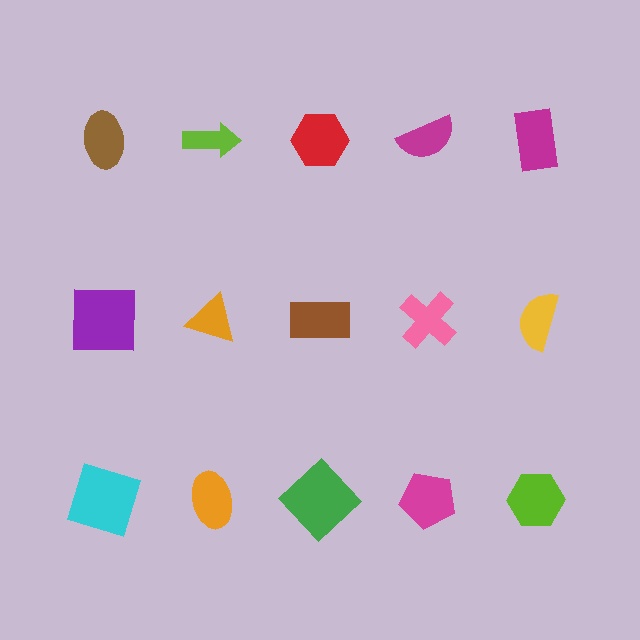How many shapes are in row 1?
5 shapes.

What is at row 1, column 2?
A lime arrow.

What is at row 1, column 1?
A brown ellipse.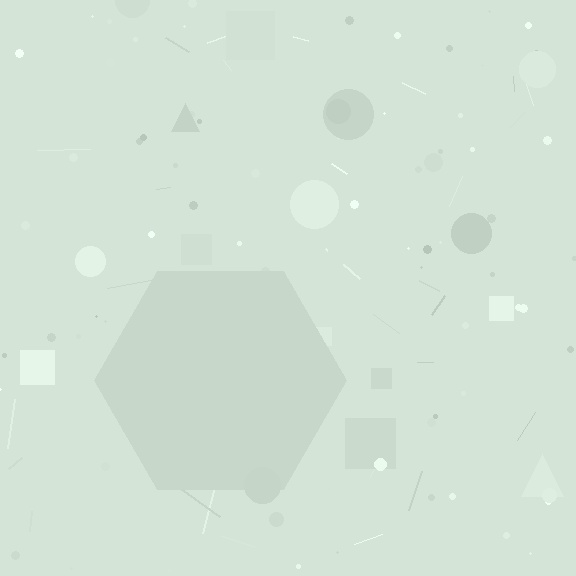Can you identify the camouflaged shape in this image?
The camouflaged shape is a hexagon.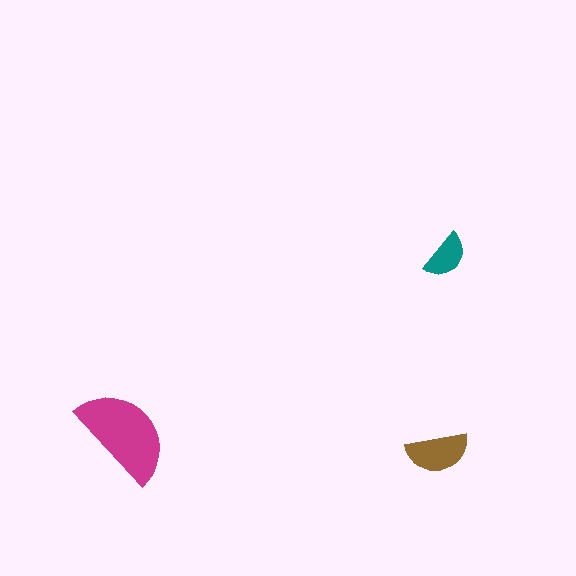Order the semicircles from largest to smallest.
the magenta one, the brown one, the teal one.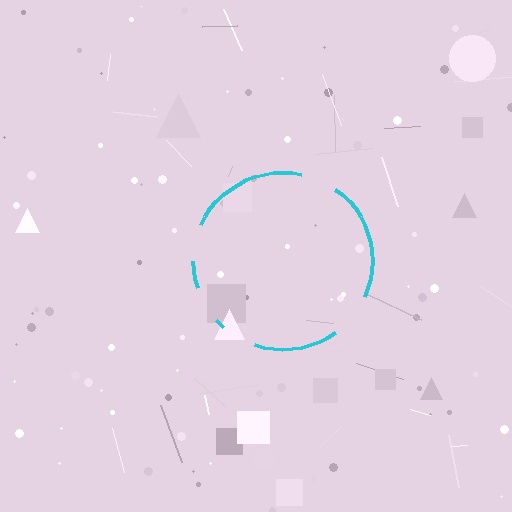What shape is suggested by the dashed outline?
The dashed outline suggests a circle.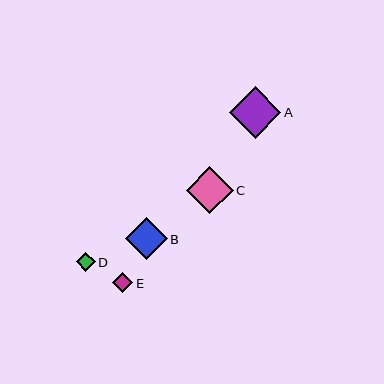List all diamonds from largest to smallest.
From largest to smallest: A, C, B, E, D.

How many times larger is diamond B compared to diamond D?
Diamond B is approximately 2.2 times the size of diamond D.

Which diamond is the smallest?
Diamond D is the smallest with a size of approximately 18 pixels.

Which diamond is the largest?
Diamond A is the largest with a size of approximately 51 pixels.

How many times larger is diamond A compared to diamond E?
Diamond A is approximately 2.5 times the size of diamond E.